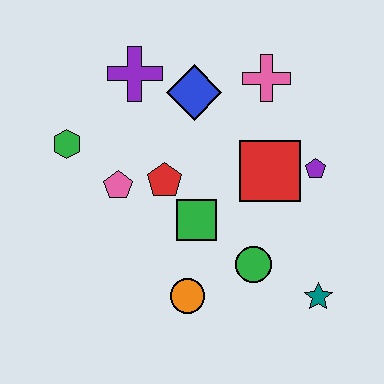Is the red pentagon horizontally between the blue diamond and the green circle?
No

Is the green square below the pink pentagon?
Yes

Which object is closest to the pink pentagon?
The red pentagon is closest to the pink pentagon.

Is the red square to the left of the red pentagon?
No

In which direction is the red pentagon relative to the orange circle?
The red pentagon is above the orange circle.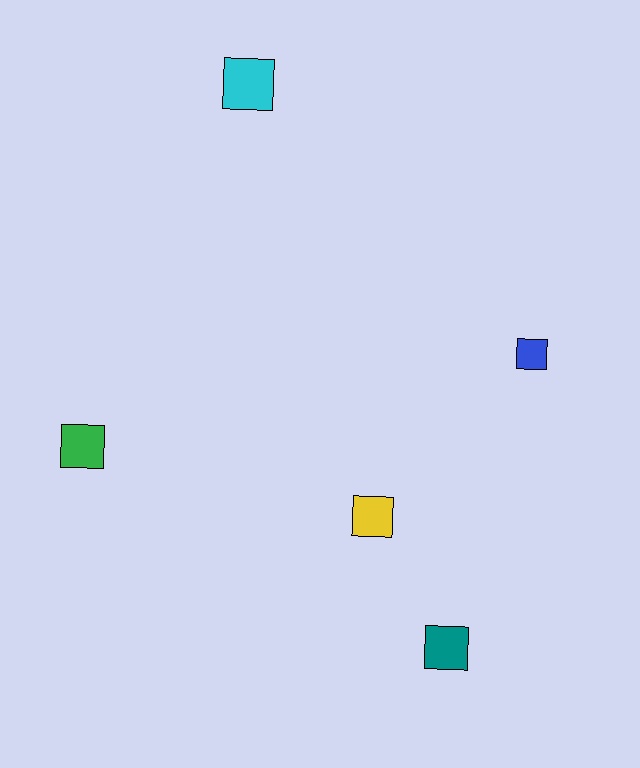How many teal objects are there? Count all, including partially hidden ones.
There is 1 teal object.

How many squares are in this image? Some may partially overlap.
There are 5 squares.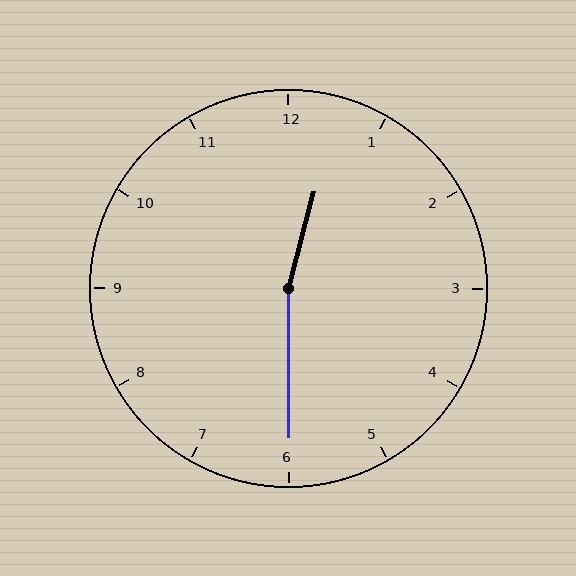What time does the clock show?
12:30.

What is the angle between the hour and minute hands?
Approximately 165 degrees.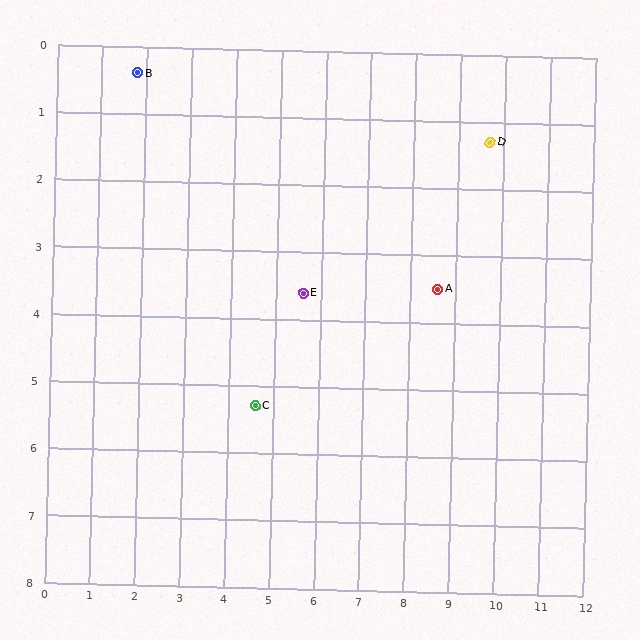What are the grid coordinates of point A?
Point A is at approximately (8.6, 3.5).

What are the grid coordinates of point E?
Point E is at approximately (5.6, 3.6).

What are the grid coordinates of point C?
Point C is at approximately (4.6, 5.3).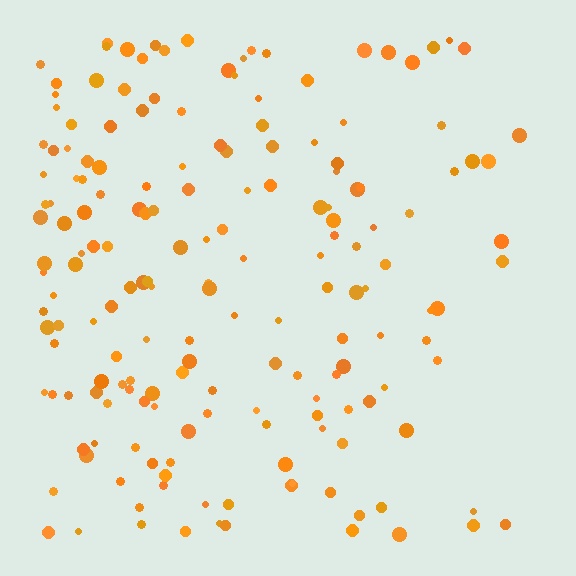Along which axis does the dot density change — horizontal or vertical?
Horizontal.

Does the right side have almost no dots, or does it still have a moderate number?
Still a moderate number, just noticeably fewer than the left.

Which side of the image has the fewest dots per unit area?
The right.